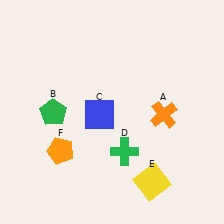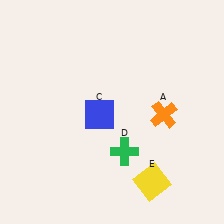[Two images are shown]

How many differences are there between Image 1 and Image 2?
There are 2 differences between the two images.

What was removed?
The orange pentagon (F), the green pentagon (B) were removed in Image 2.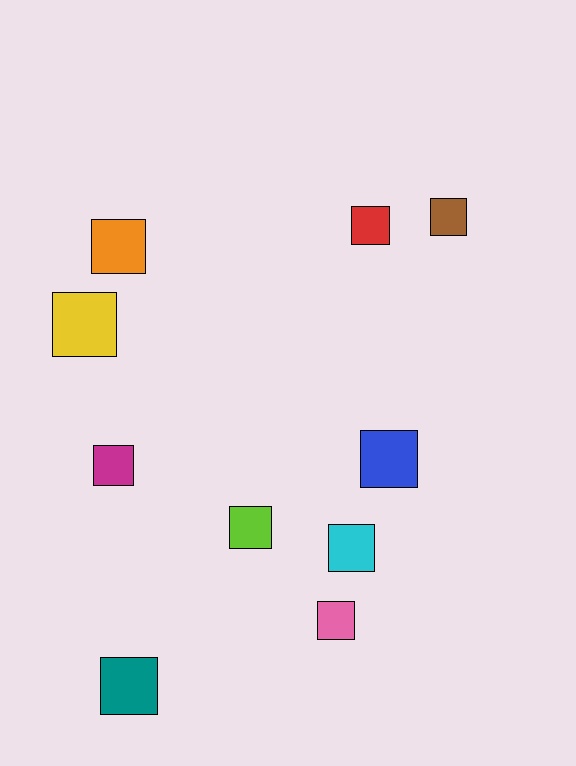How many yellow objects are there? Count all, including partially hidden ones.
There is 1 yellow object.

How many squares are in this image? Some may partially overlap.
There are 10 squares.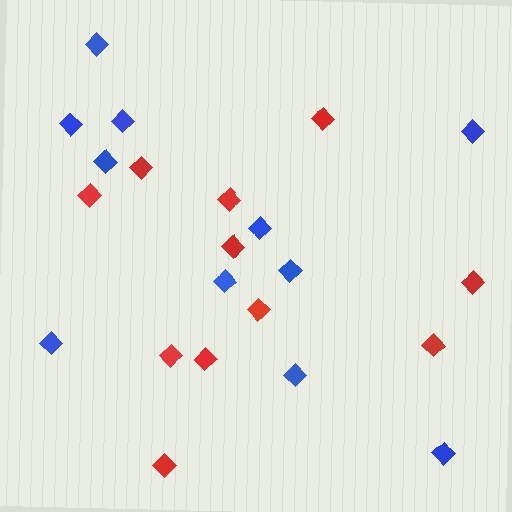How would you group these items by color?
There are 2 groups: one group of blue diamonds (11) and one group of red diamonds (11).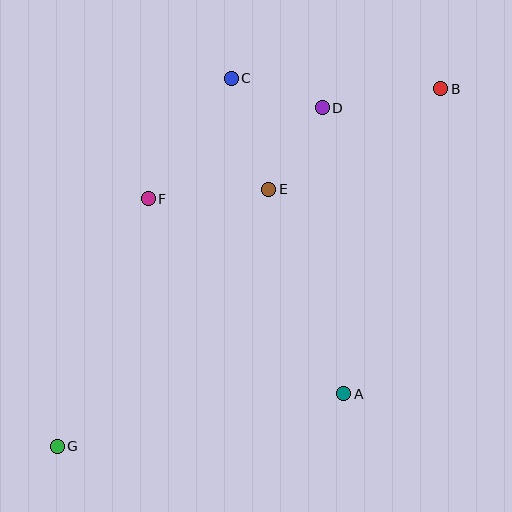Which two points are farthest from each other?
Points B and G are farthest from each other.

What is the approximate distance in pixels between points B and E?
The distance between B and E is approximately 199 pixels.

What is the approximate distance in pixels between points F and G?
The distance between F and G is approximately 263 pixels.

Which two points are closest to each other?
Points C and D are closest to each other.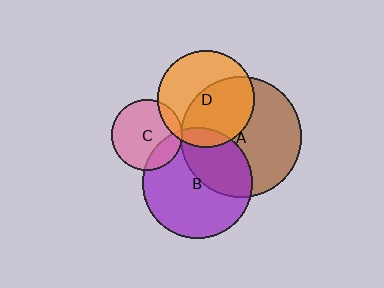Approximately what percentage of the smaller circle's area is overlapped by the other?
Approximately 50%.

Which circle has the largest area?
Circle A (brown).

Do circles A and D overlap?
Yes.